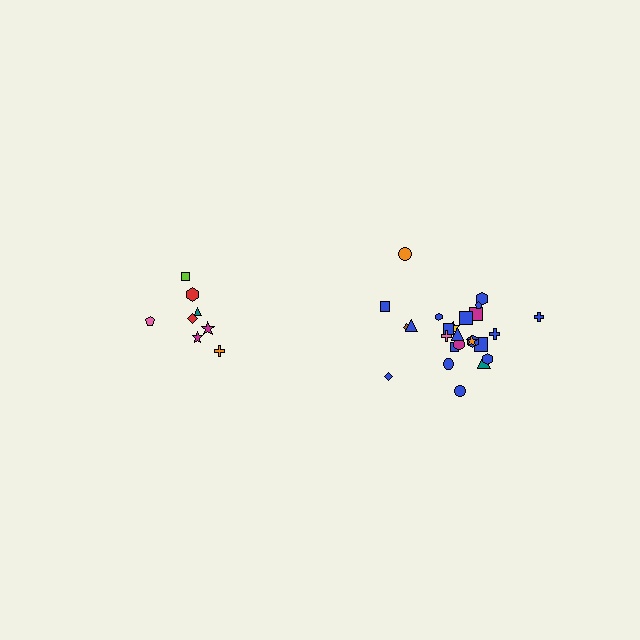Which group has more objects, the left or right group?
The right group.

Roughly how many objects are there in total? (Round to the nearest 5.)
Roughly 35 objects in total.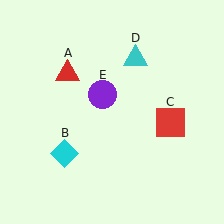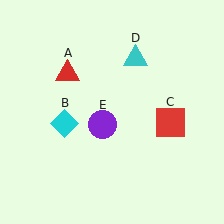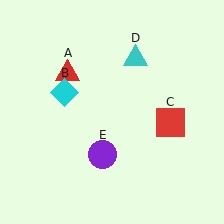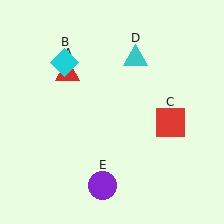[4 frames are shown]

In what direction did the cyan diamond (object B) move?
The cyan diamond (object B) moved up.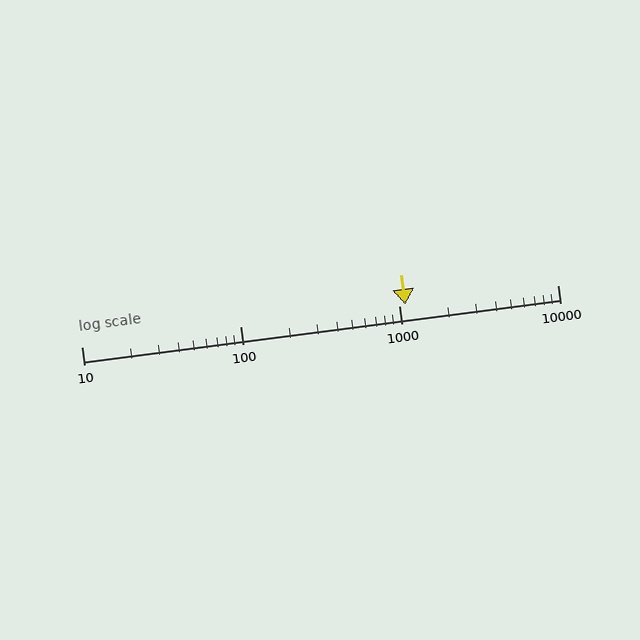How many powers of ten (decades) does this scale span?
The scale spans 3 decades, from 10 to 10000.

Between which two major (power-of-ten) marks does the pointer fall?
The pointer is between 1000 and 10000.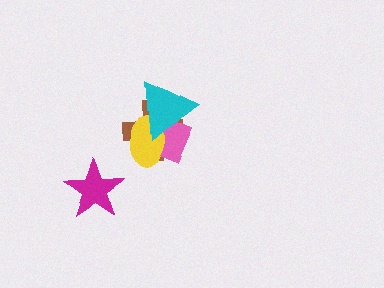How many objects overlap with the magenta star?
0 objects overlap with the magenta star.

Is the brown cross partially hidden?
Yes, it is partially covered by another shape.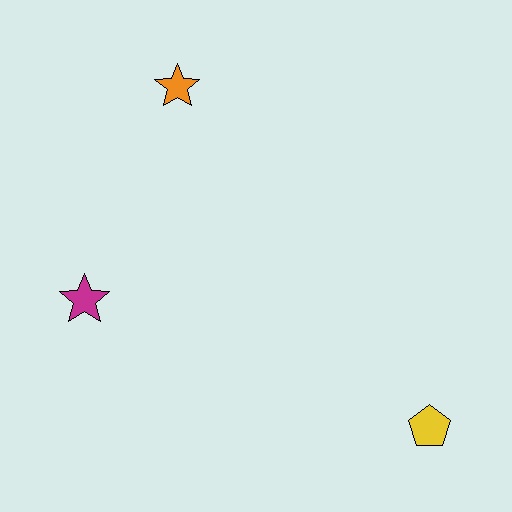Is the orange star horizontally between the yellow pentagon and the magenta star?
Yes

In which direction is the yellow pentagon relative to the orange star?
The yellow pentagon is below the orange star.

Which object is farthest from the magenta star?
The yellow pentagon is farthest from the magenta star.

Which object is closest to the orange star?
The magenta star is closest to the orange star.